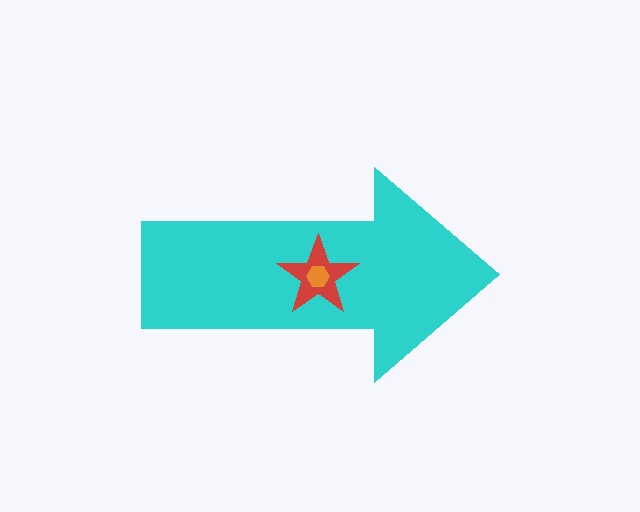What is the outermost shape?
The cyan arrow.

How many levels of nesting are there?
3.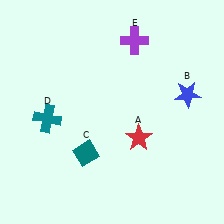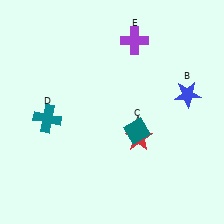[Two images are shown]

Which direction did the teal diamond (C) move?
The teal diamond (C) moved right.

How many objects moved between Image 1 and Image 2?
1 object moved between the two images.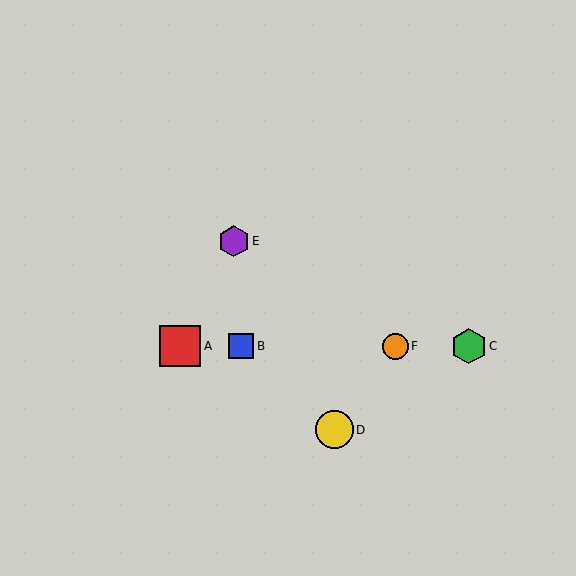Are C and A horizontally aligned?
Yes, both are at y≈346.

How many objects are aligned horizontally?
4 objects (A, B, C, F) are aligned horizontally.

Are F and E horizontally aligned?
No, F is at y≈346 and E is at y≈241.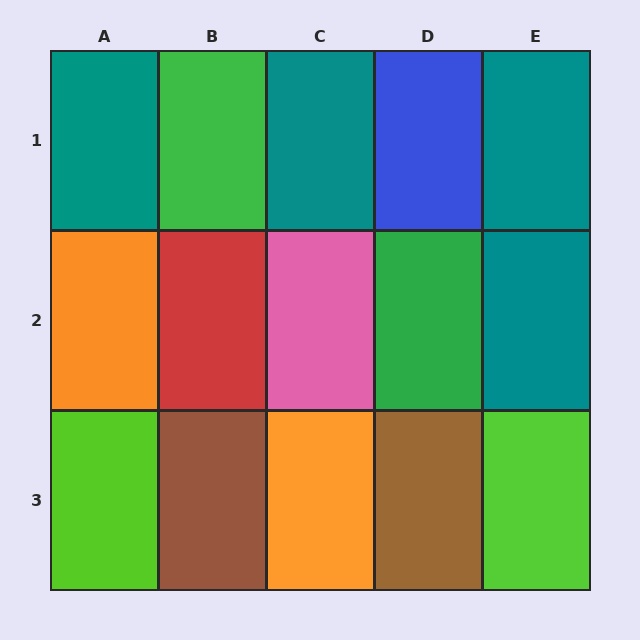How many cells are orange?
2 cells are orange.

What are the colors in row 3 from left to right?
Lime, brown, orange, brown, lime.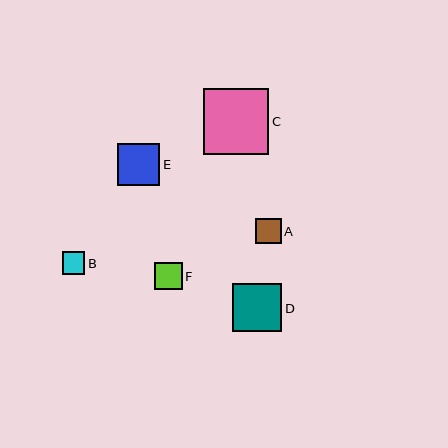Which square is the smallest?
Square B is the smallest with a size of approximately 23 pixels.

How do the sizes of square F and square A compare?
Square F and square A are approximately the same size.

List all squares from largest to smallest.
From largest to smallest: C, D, E, F, A, B.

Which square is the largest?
Square C is the largest with a size of approximately 66 pixels.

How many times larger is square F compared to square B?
Square F is approximately 1.2 times the size of square B.